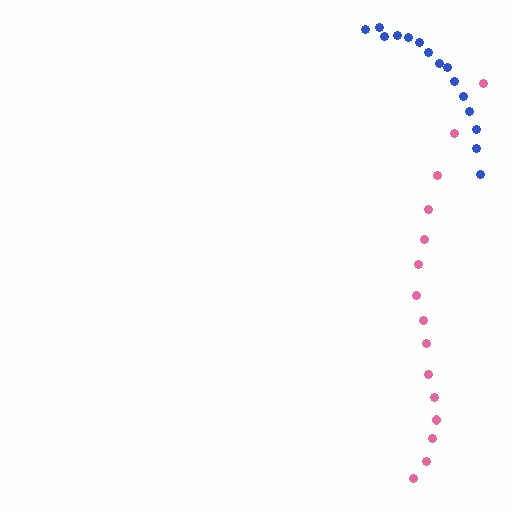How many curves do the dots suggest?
There are 2 distinct paths.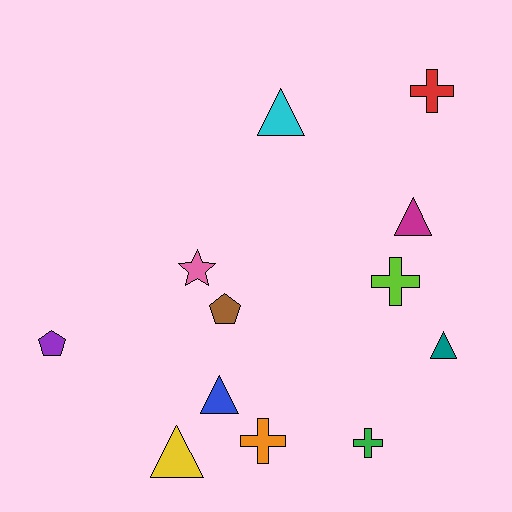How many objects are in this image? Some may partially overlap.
There are 12 objects.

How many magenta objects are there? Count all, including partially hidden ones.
There is 1 magenta object.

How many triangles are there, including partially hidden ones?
There are 5 triangles.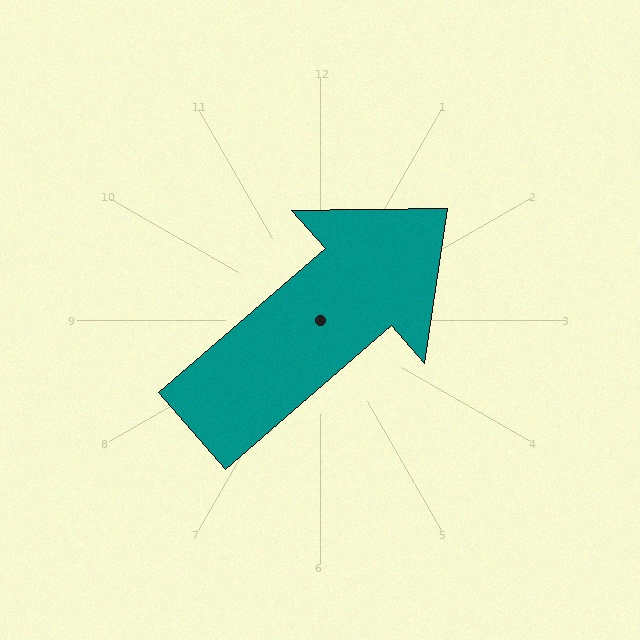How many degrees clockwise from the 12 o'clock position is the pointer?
Approximately 49 degrees.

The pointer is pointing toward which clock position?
Roughly 2 o'clock.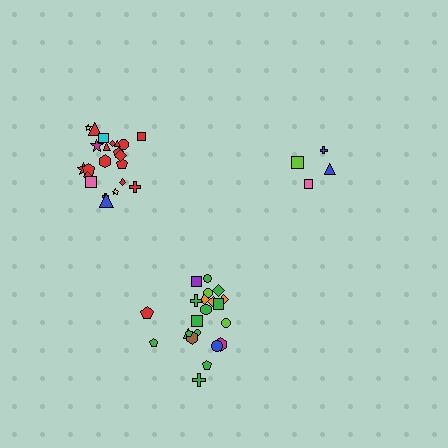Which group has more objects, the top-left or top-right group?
The top-left group.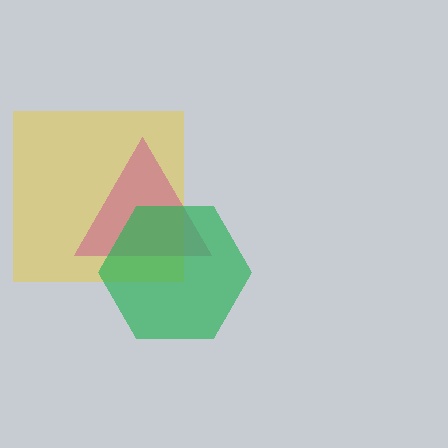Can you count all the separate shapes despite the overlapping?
Yes, there are 3 separate shapes.